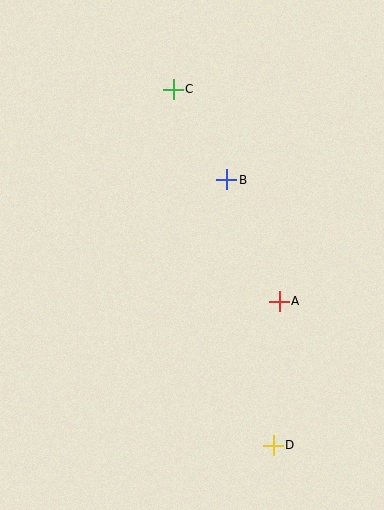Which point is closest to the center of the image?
Point B at (227, 180) is closest to the center.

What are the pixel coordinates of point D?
Point D is at (273, 445).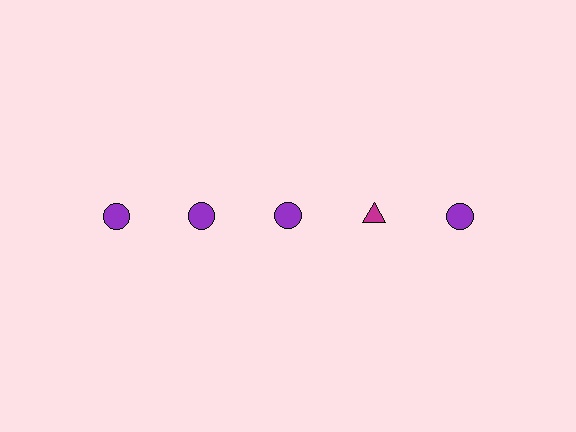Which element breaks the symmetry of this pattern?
The magenta triangle in the top row, second from right column breaks the symmetry. All other shapes are purple circles.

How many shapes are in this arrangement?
There are 5 shapes arranged in a grid pattern.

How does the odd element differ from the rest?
It differs in both color (magenta instead of purple) and shape (triangle instead of circle).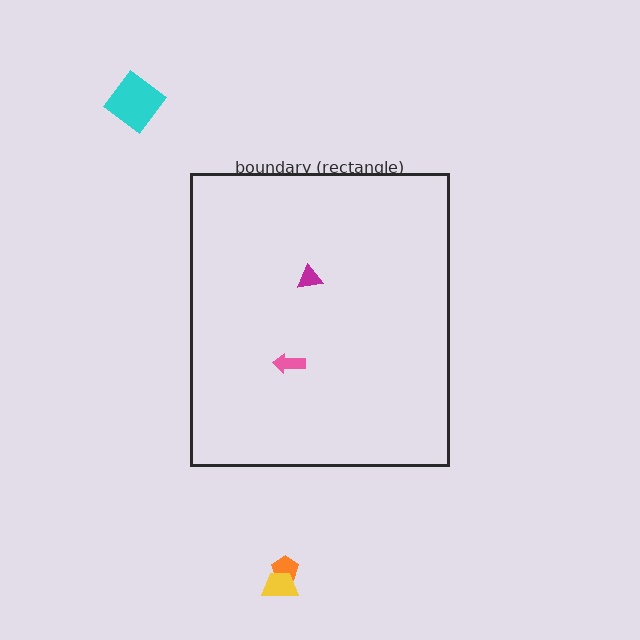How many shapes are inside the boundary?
2 inside, 3 outside.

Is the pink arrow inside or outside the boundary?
Inside.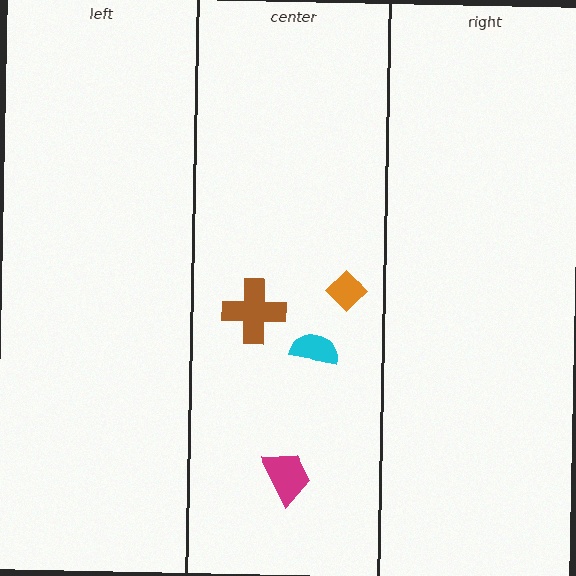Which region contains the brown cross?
The center region.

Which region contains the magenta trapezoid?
The center region.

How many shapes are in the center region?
4.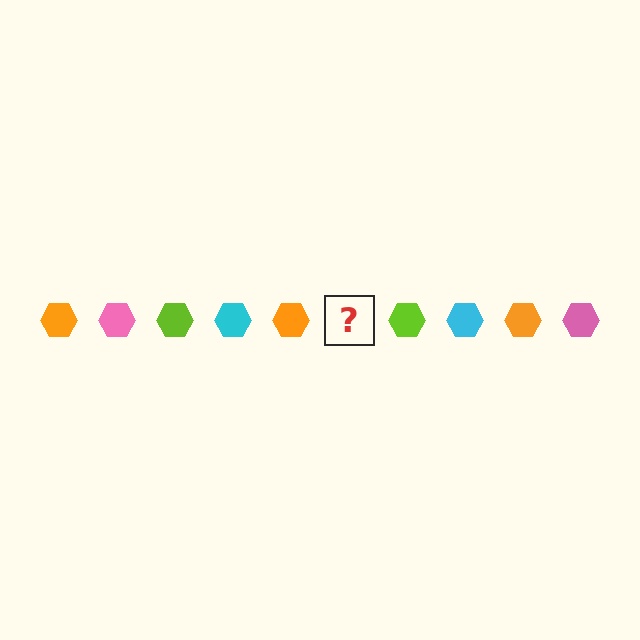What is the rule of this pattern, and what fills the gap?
The rule is that the pattern cycles through orange, pink, lime, cyan hexagons. The gap should be filled with a pink hexagon.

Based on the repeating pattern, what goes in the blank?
The blank should be a pink hexagon.